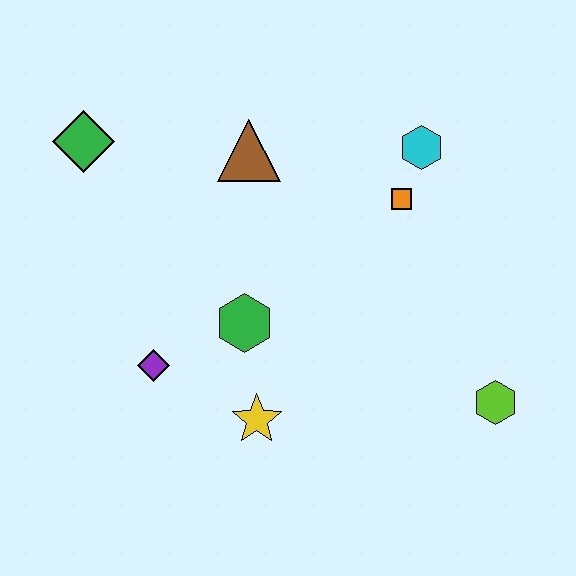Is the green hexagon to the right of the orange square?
No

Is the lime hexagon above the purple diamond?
No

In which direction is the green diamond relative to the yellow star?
The green diamond is above the yellow star.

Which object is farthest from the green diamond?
The lime hexagon is farthest from the green diamond.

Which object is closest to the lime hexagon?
The orange square is closest to the lime hexagon.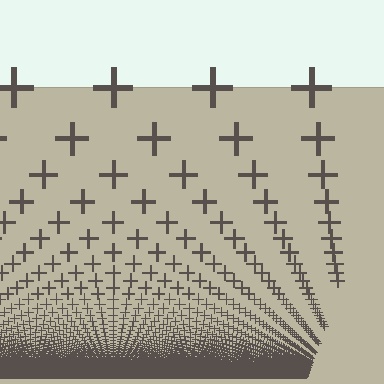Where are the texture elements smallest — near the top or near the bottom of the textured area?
Near the bottom.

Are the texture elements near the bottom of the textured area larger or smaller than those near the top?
Smaller. The gradient is inverted — elements near the bottom are smaller and denser.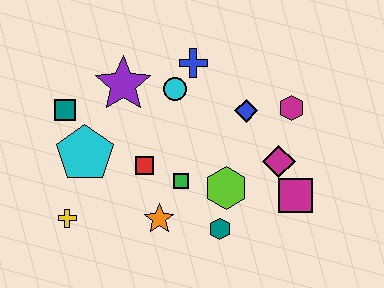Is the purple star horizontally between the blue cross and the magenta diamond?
No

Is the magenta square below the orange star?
No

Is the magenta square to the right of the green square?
Yes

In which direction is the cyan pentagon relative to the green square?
The cyan pentagon is to the left of the green square.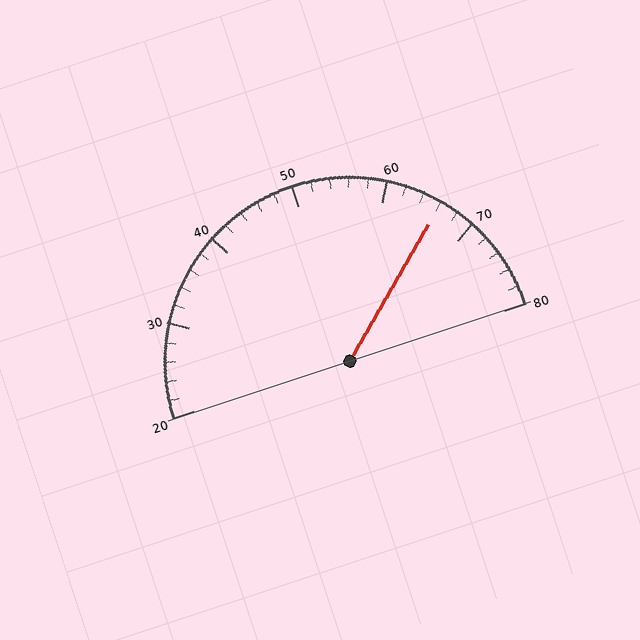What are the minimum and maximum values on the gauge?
The gauge ranges from 20 to 80.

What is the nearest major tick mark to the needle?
The nearest major tick mark is 70.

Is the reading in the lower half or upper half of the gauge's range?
The reading is in the upper half of the range (20 to 80).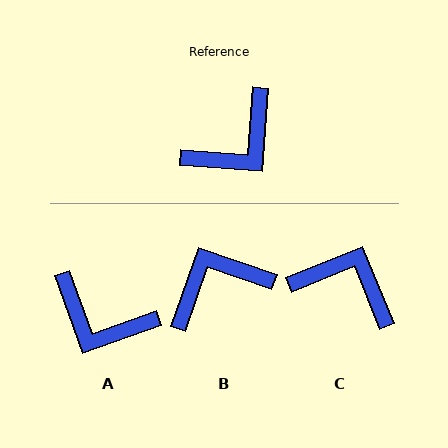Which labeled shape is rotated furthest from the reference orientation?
B, about 165 degrees away.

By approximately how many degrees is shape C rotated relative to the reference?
Approximately 117 degrees counter-clockwise.